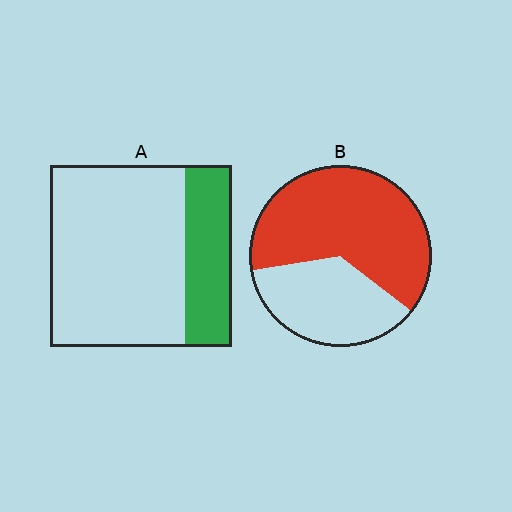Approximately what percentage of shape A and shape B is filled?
A is approximately 25% and B is approximately 65%.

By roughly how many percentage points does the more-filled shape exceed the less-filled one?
By roughly 35 percentage points (B over A).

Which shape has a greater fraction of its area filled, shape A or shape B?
Shape B.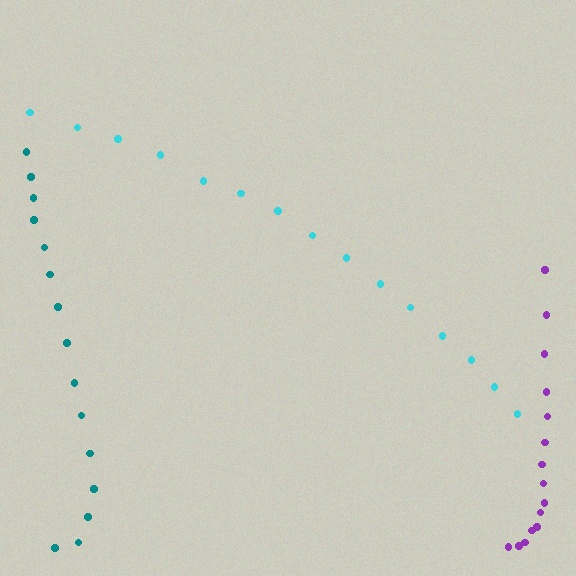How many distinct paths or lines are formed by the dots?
There are 3 distinct paths.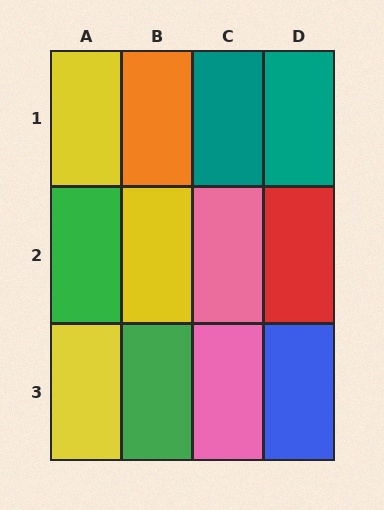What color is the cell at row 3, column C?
Pink.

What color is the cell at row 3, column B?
Green.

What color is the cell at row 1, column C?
Teal.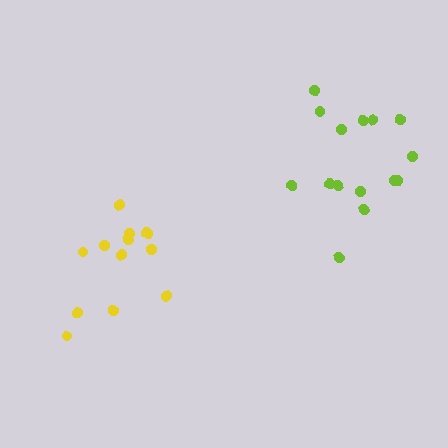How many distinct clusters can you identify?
There are 2 distinct clusters.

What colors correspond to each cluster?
The clusters are colored: yellow, lime.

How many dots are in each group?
Group 1: 13 dots, Group 2: 15 dots (28 total).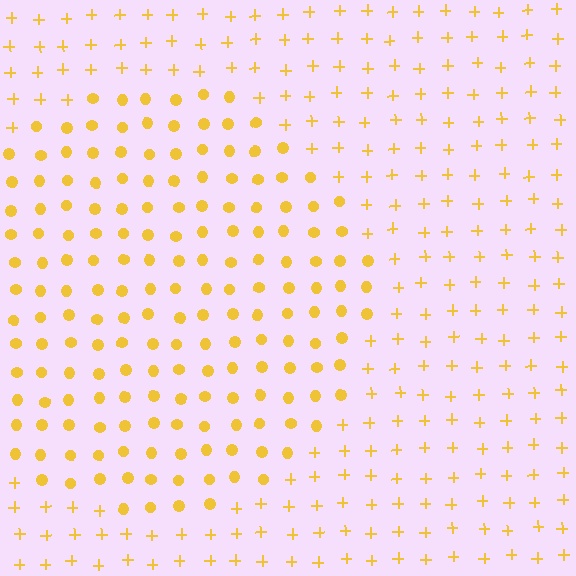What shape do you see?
I see a circle.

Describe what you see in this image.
The image is filled with small yellow elements arranged in a uniform grid. A circle-shaped region contains circles, while the surrounding area contains plus signs. The boundary is defined purely by the change in element shape.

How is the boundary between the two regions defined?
The boundary is defined by a change in element shape: circles inside vs. plus signs outside. All elements share the same color and spacing.